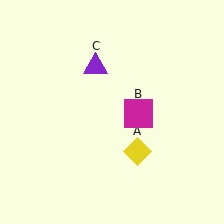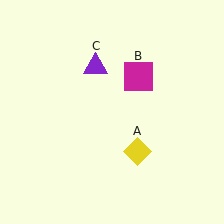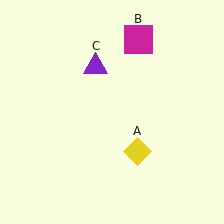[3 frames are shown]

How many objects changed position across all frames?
1 object changed position: magenta square (object B).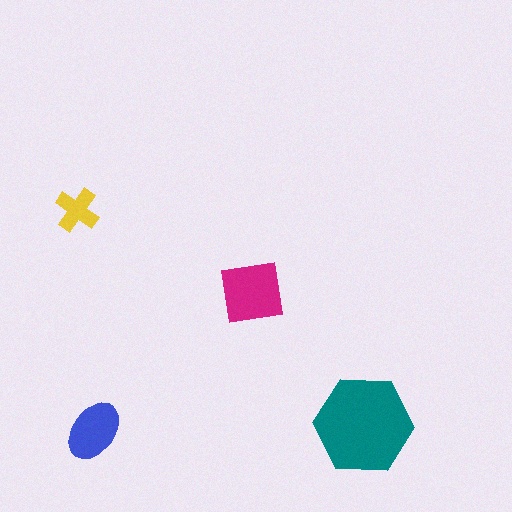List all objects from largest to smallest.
The teal hexagon, the magenta square, the blue ellipse, the yellow cross.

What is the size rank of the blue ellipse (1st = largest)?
3rd.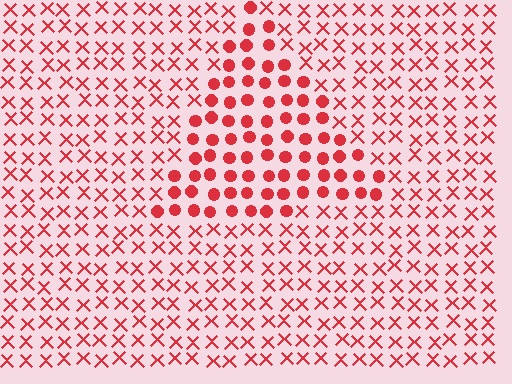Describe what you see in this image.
The image is filled with small red elements arranged in a uniform grid. A triangle-shaped region contains circles, while the surrounding area contains X marks. The boundary is defined purely by the change in element shape.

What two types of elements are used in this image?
The image uses circles inside the triangle region and X marks outside it.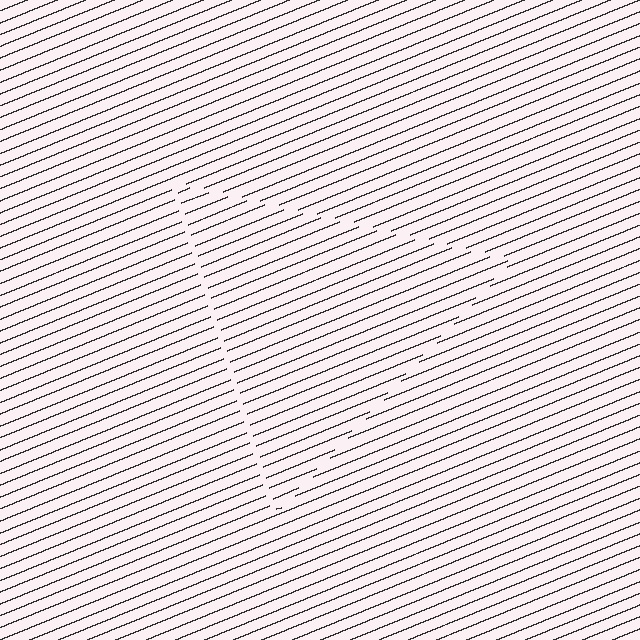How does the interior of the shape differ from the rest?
The interior of the shape contains the same grating, shifted by half a period — the contour is defined by the phase discontinuity where line-ends from the inner and outer gratings abut.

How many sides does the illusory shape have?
3 sides — the line-ends trace a triangle.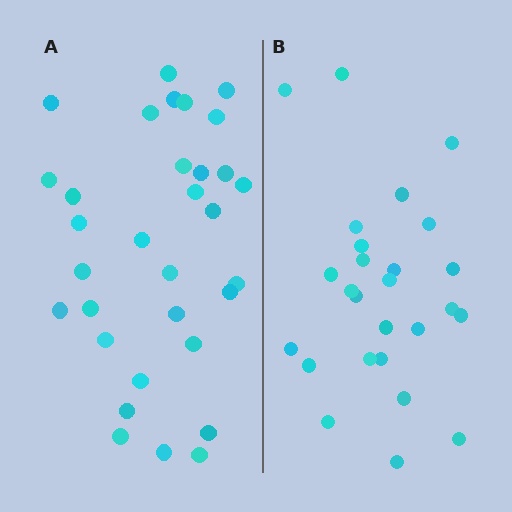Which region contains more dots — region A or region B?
Region A (the left region) has more dots.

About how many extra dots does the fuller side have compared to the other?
Region A has about 6 more dots than region B.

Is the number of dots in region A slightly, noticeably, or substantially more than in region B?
Region A has only slightly more — the two regions are fairly close. The ratio is roughly 1.2 to 1.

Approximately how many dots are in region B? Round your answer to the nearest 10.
About 30 dots. (The exact count is 26, which rounds to 30.)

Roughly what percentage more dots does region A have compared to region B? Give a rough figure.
About 25% more.